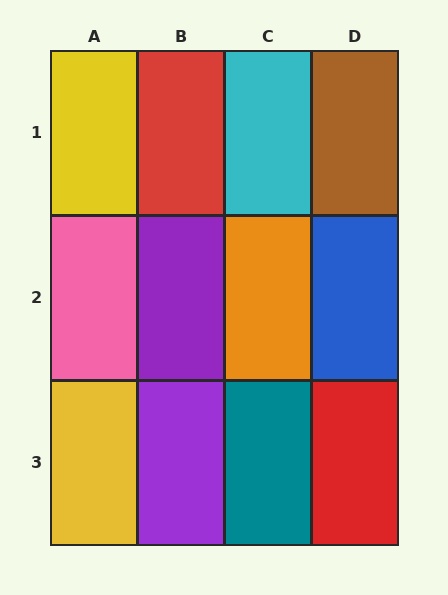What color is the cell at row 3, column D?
Red.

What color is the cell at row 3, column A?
Yellow.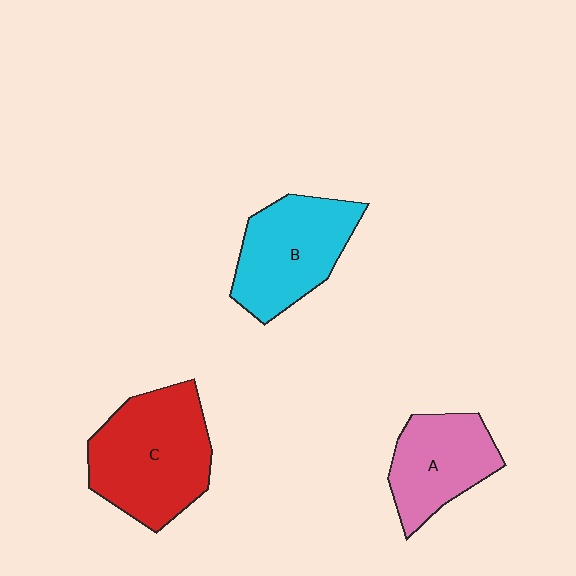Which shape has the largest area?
Shape C (red).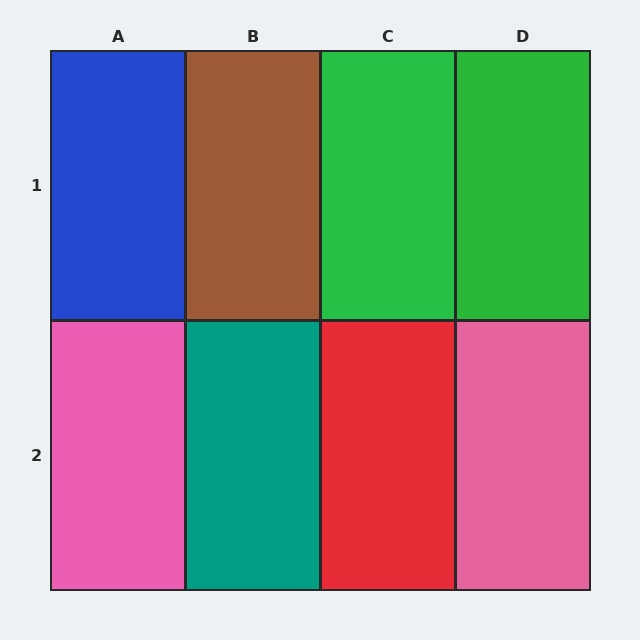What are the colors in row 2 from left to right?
Pink, teal, red, pink.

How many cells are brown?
1 cell is brown.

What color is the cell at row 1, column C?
Green.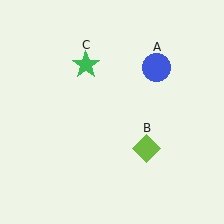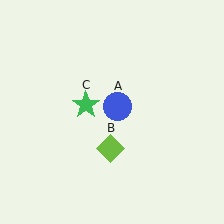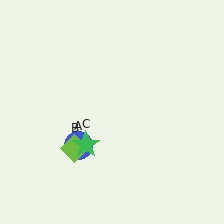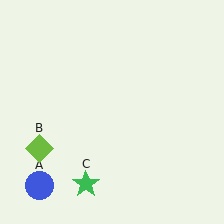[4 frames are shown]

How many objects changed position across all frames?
3 objects changed position: blue circle (object A), lime diamond (object B), green star (object C).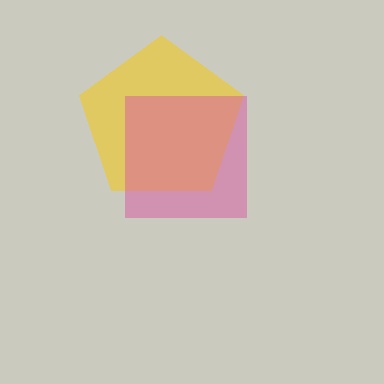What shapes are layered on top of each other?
The layered shapes are: a yellow pentagon, a pink square.